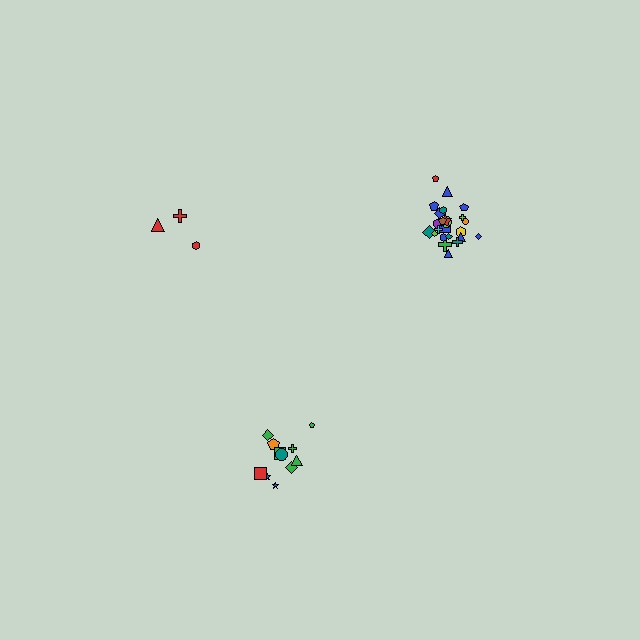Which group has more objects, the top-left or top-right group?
The top-right group.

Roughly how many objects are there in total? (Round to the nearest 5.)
Roughly 40 objects in total.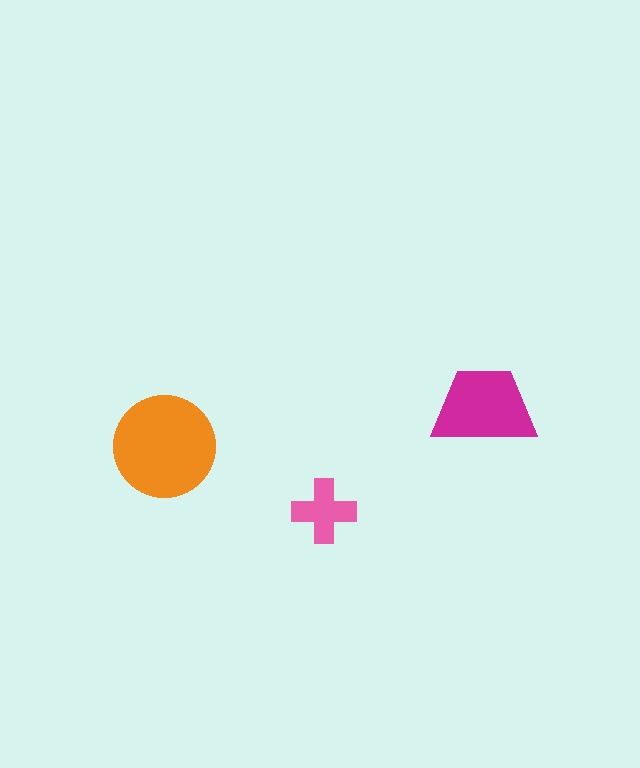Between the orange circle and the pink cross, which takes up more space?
The orange circle.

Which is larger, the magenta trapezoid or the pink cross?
The magenta trapezoid.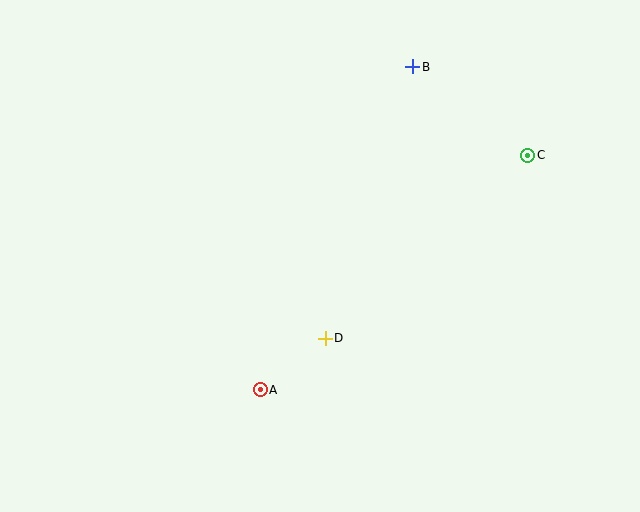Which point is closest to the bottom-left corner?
Point A is closest to the bottom-left corner.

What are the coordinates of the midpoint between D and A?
The midpoint between D and A is at (293, 364).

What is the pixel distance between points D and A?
The distance between D and A is 83 pixels.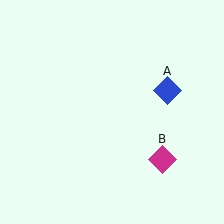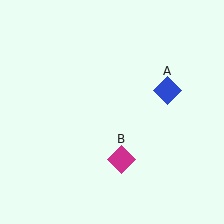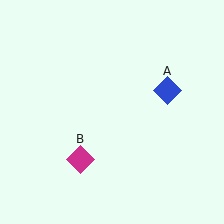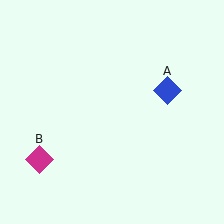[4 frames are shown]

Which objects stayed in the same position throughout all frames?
Blue diamond (object A) remained stationary.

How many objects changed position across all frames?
1 object changed position: magenta diamond (object B).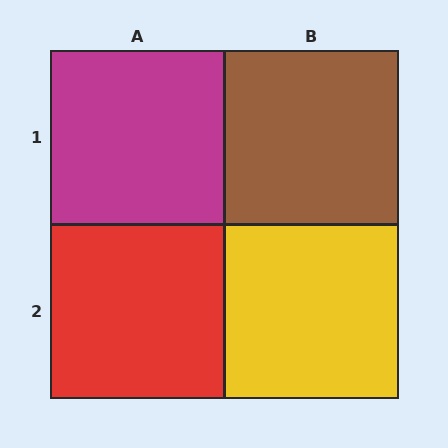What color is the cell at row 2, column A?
Red.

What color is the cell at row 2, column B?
Yellow.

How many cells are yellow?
1 cell is yellow.